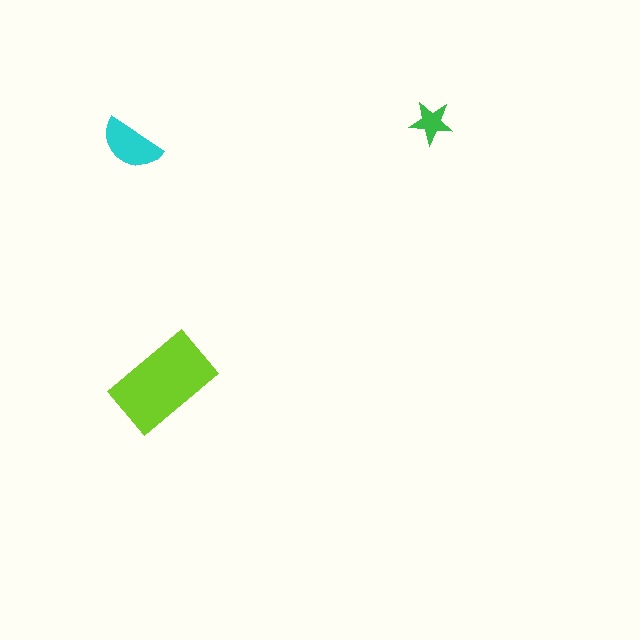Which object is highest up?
The green star is topmost.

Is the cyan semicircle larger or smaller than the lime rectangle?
Smaller.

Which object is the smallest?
The green star.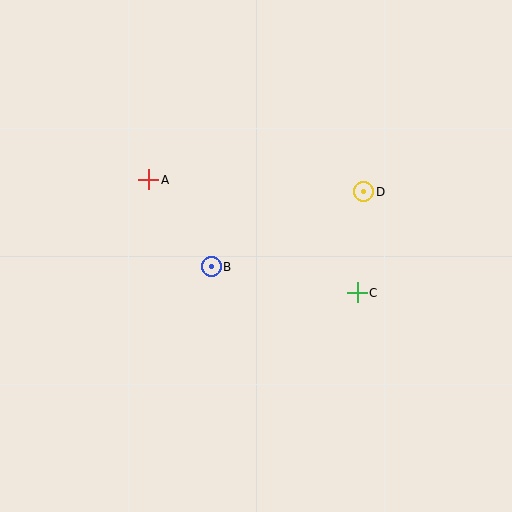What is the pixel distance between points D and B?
The distance between D and B is 170 pixels.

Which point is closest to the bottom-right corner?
Point C is closest to the bottom-right corner.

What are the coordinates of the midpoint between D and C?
The midpoint between D and C is at (361, 242).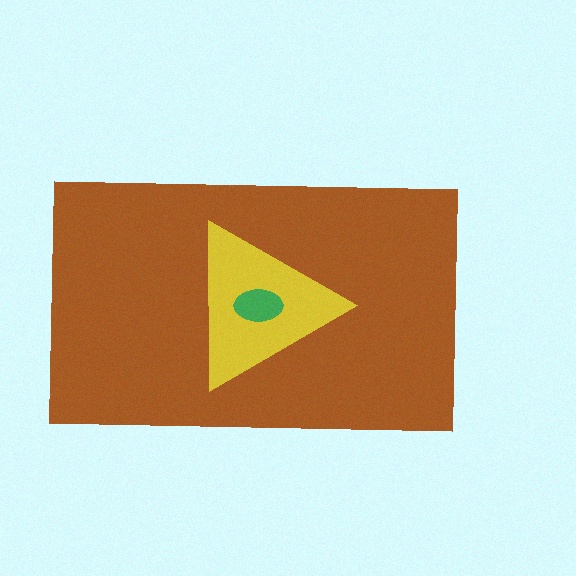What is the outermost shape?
The brown rectangle.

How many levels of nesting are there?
3.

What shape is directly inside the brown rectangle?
The yellow triangle.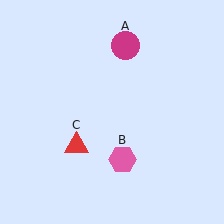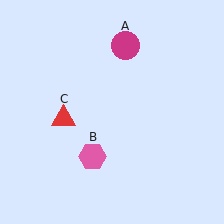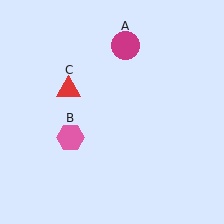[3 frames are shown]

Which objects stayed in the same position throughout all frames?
Magenta circle (object A) remained stationary.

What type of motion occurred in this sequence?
The pink hexagon (object B), red triangle (object C) rotated clockwise around the center of the scene.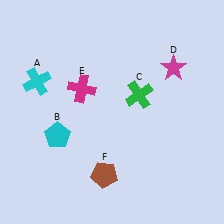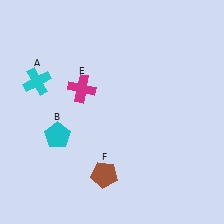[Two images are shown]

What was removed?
The green cross (C), the magenta star (D) were removed in Image 2.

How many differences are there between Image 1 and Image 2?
There are 2 differences between the two images.